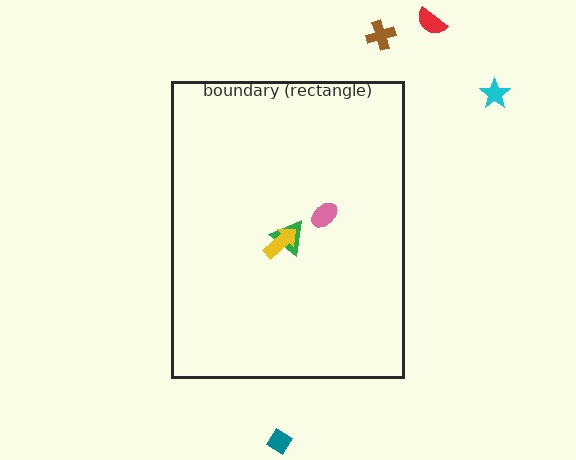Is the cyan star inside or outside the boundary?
Outside.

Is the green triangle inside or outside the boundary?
Inside.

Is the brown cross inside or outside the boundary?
Outside.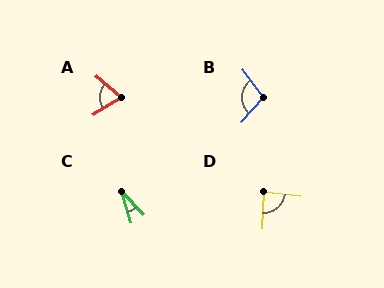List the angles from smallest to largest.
C (28°), A (71°), D (85°), B (102°).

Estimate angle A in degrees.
Approximately 71 degrees.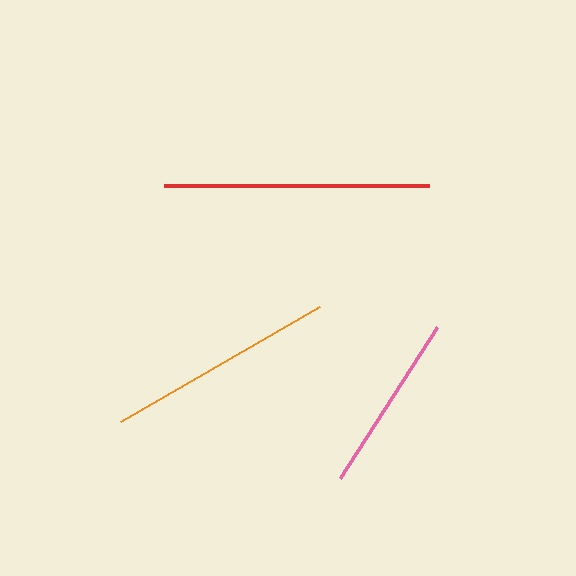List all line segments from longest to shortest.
From longest to shortest: red, orange, pink.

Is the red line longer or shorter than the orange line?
The red line is longer than the orange line.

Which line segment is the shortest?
The pink line is the shortest at approximately 179 pixels.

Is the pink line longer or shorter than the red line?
The red line is longer than the pink line.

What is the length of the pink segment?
The pink segment is approximately 179 pixels long.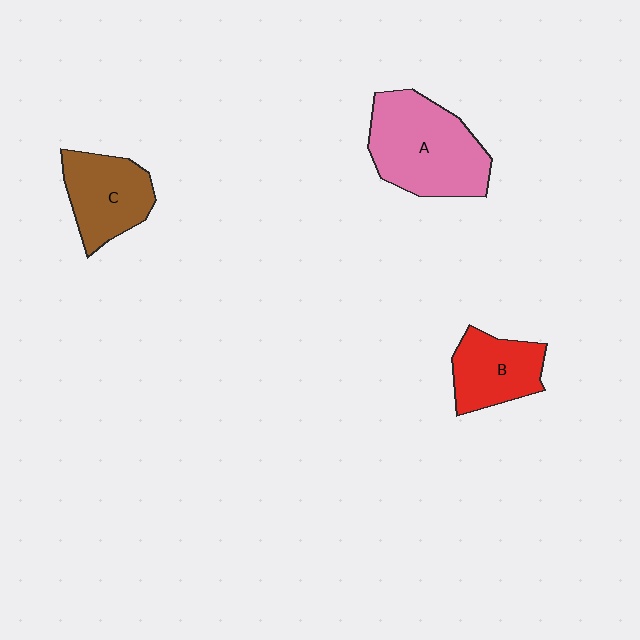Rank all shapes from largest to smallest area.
From largest to smallest: A (pink), C (brown), B (red).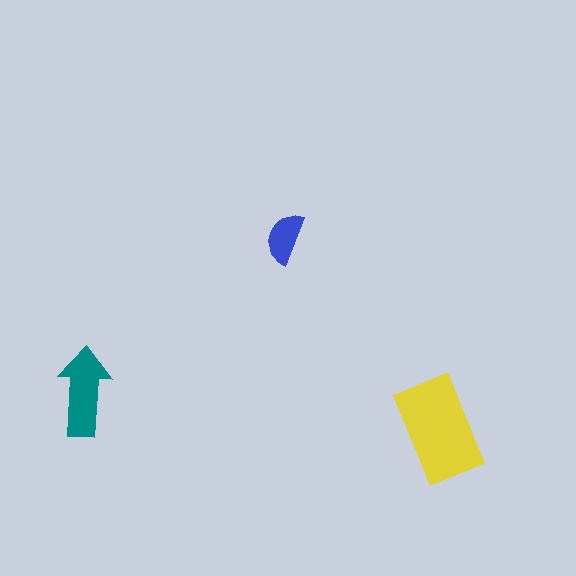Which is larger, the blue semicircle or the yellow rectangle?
The yellow rectangle.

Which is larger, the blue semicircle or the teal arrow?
The teal arrow.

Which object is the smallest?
The blue semicircle.